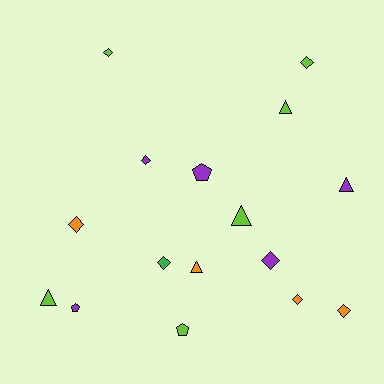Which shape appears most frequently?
Diamond, with 8 objects.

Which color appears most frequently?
Lime, with 6 objects.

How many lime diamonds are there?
There are 2 lime diamonds.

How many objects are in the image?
There are 16 objects.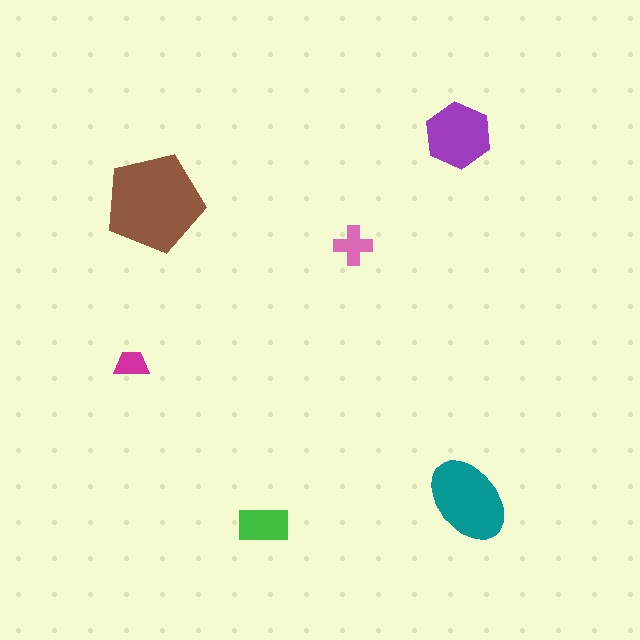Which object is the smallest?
The magenta trapezoid.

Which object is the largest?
The brown pentagon.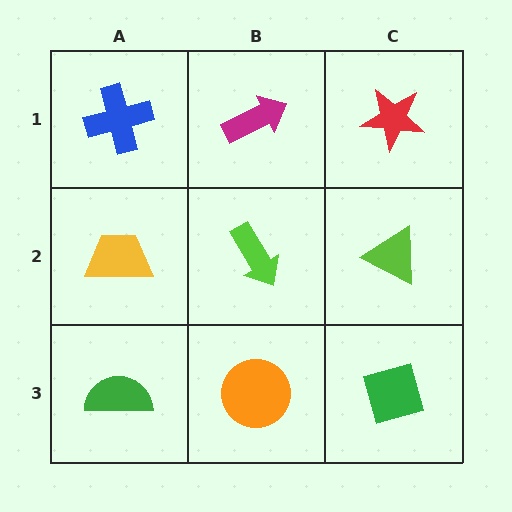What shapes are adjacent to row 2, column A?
A blue cross (row 1, column A), a green semicircle (row 3, column A), a lime arrow (row 2, column B).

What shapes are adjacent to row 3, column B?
A lime arrow (row 2, column B), a green semicircle (row 3, column A), a green diamond (row 3, column C).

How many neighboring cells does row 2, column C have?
3.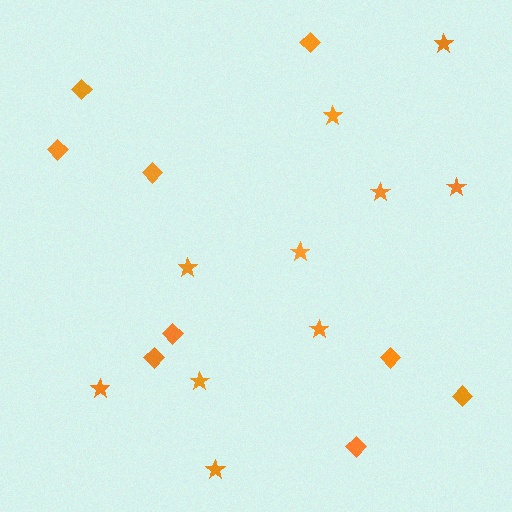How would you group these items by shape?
There are 2 groups: one group of diamonds (9) and one group of stars (10).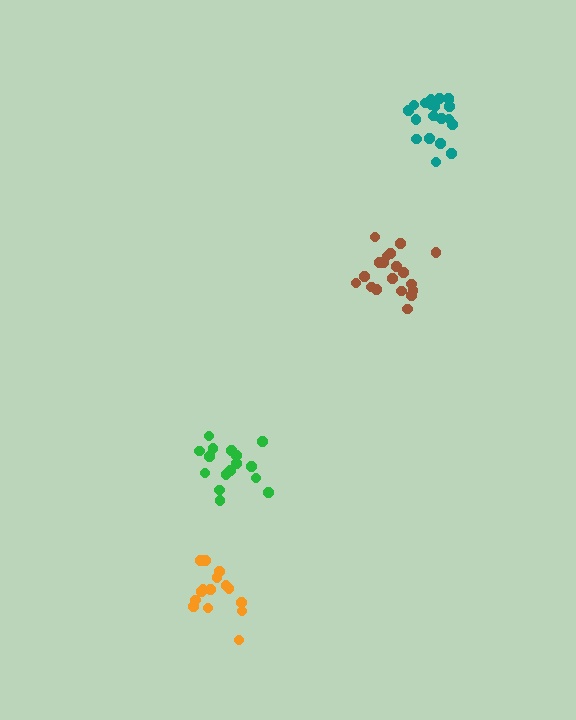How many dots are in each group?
Group 1: 15 dots, Group 2: 19 dots, Group 3: 16 dots, Group 4: 21 dots (71 total).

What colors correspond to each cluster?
The clusters are colored: orange, brown, green, teal.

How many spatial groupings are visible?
There are 4 spatial groupings.